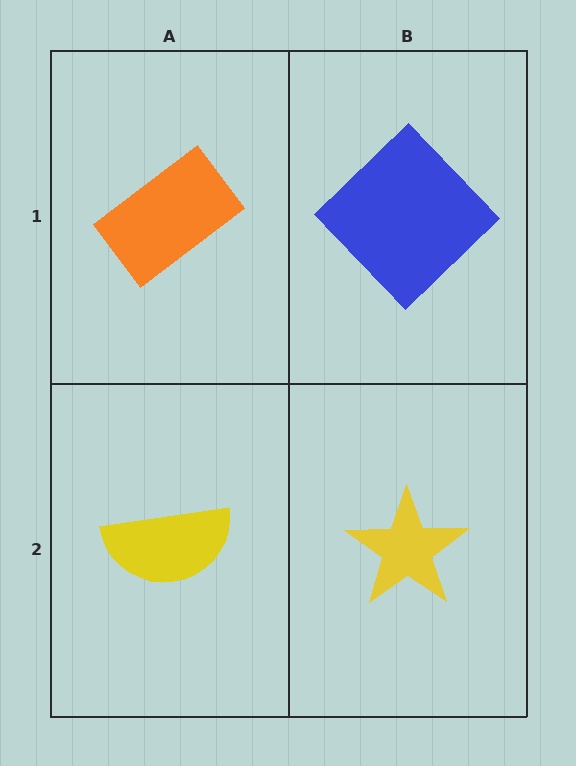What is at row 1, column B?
A blue diamond.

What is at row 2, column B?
A yellow star.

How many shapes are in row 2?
2 shapes.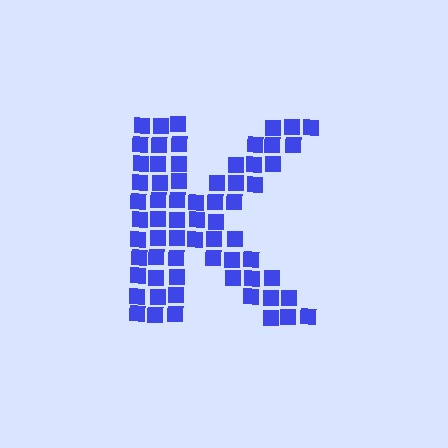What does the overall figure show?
The overall figure shows the letter K.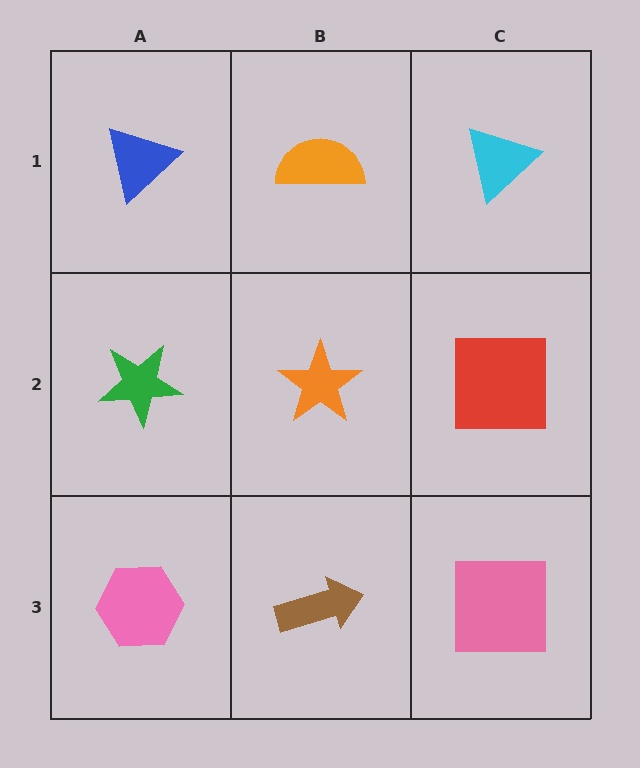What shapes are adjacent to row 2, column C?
A cyan triangle (row 1, column C), a pink square (row 3, column C), an orange star (row 2, column B).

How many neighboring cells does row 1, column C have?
2.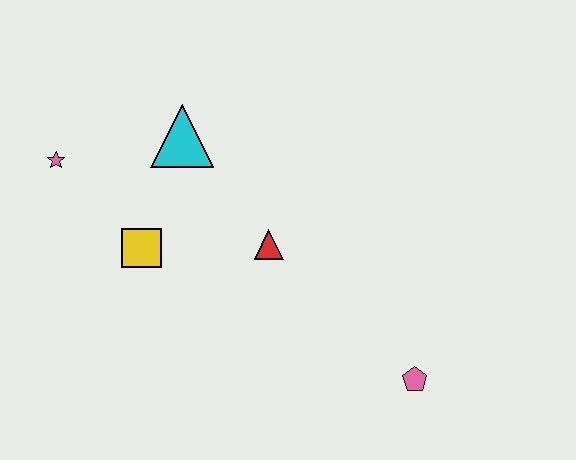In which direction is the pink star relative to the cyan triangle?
The pink star is to the left of the cyan triangle.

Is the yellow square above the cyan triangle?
No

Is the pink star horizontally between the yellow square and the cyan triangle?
No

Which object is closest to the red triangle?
The yellow square is closest to the red triangle.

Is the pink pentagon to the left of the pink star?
No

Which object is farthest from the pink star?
The pink pentagon is farthest from the pink star.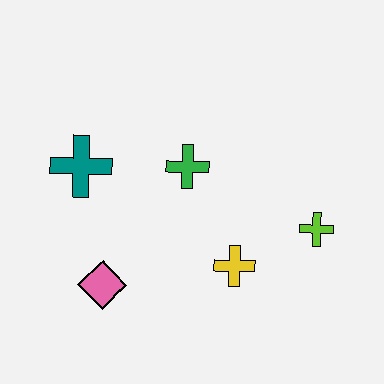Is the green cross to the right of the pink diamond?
Yes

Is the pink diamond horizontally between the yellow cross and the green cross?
No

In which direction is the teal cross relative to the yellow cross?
The teal cross is to the left of the yellow cross.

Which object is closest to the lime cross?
The yellow cross is closest to the lime cross.